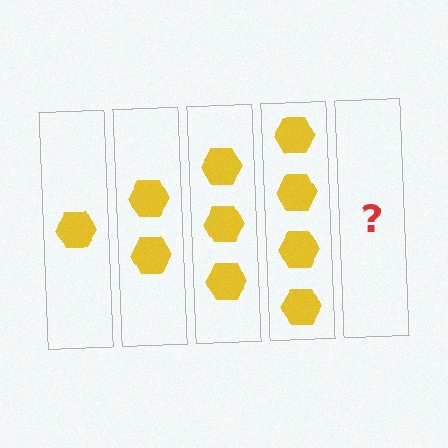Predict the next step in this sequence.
The next step is 5 hexagons.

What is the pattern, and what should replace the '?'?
The pattern is that each step adds one more hexagon. The '?' should be 5 hexagons.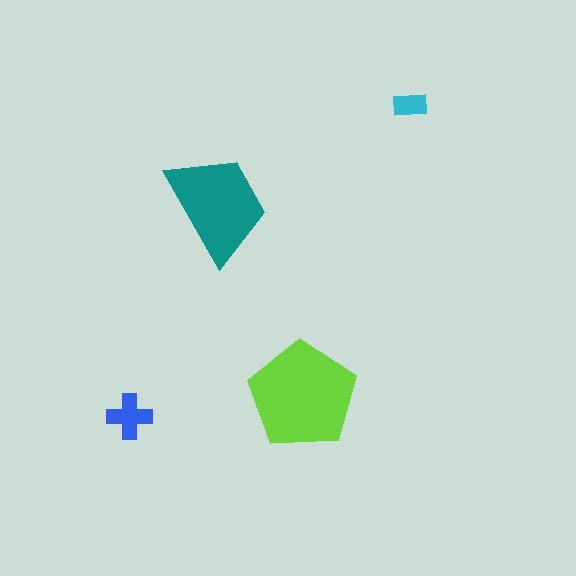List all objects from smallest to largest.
The cyan rectangle, the blue cross, the teal trapezoid, the lime pentagon.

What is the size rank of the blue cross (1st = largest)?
3rd.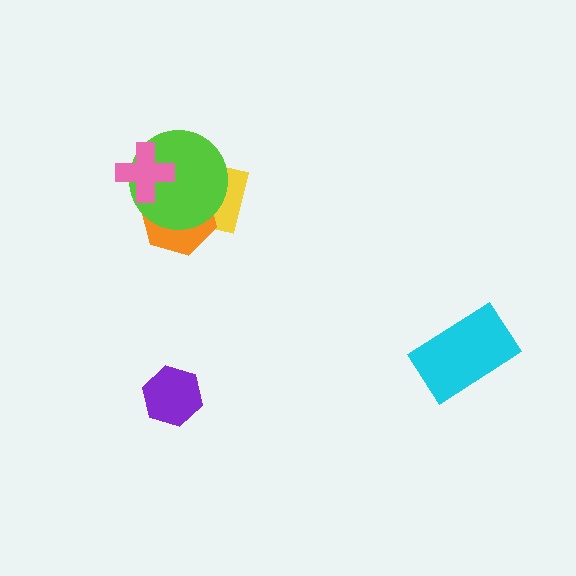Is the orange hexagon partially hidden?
Yes, it is partially covered by another shape.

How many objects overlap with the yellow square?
2 objects overlap with the yellow square.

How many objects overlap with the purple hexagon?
0 objects overlap with the purple hexagon.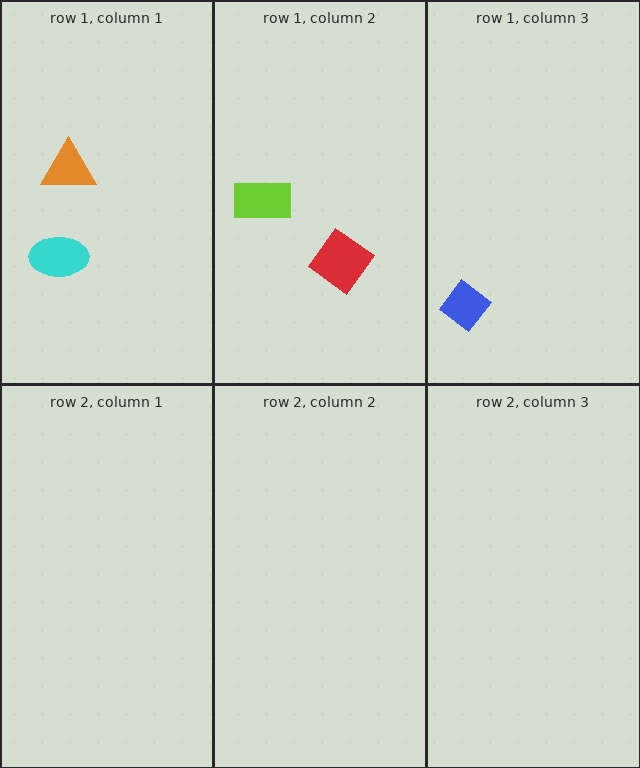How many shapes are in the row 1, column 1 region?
2.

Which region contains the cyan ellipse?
The row 1, column 1 region.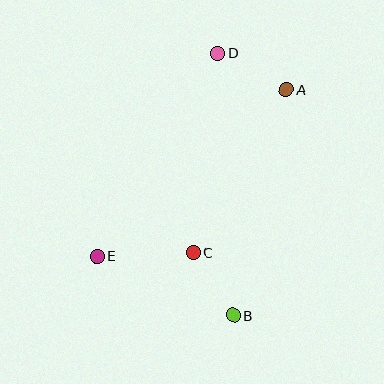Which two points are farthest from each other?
Points B and D are farthest from each other.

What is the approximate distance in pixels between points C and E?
The distance between C and E is approximately 96 pixels.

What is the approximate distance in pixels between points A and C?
The distance between A and C is approximately 188 pixels.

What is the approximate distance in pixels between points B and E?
The distance between B and E is approximately 149 pixels.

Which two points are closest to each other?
Points B and C are closest to each other.